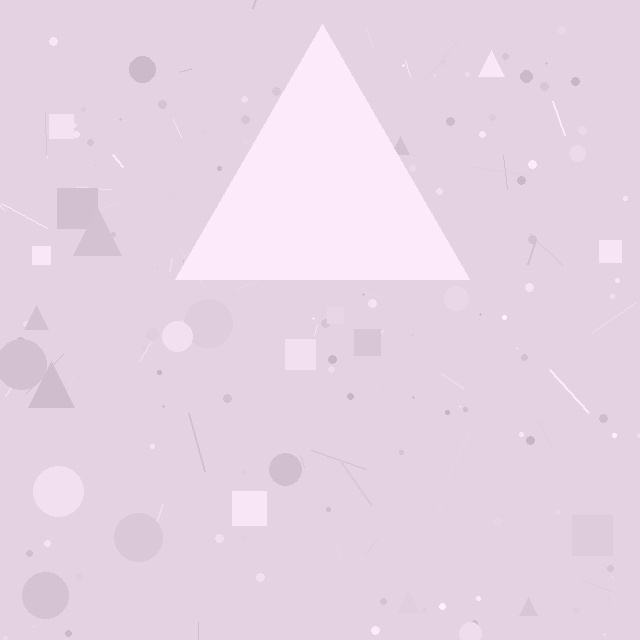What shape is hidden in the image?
A triangle is hidden in the image.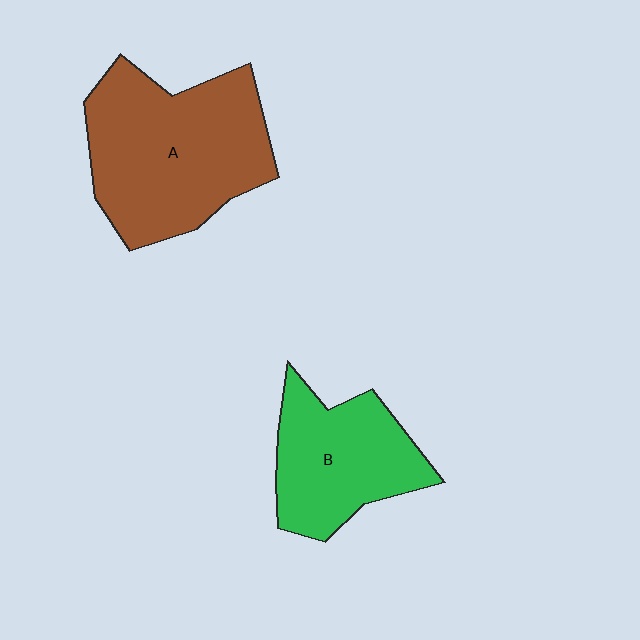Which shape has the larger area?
Shape A (brown).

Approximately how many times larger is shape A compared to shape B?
Approximately 1.5 times.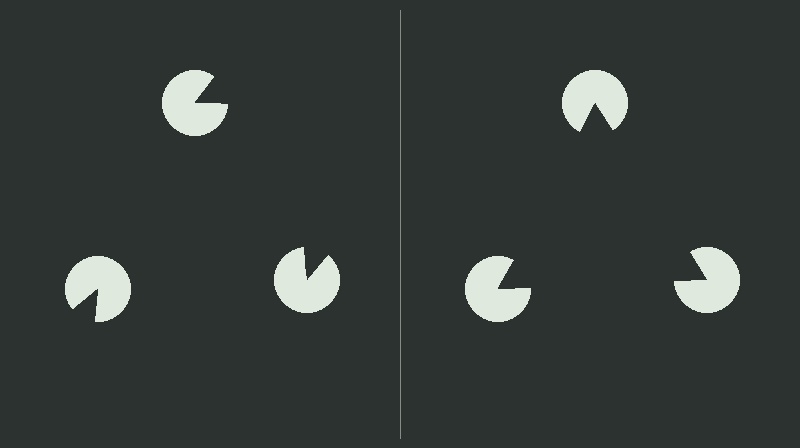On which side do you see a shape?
An illusory triangle appears on the right side. On the left side the wedge cuts are rotated, so no coherent shape forms.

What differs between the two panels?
The pac-man discs are positioned identically on both sides; only the wedge orientations differ. On the right they align to a triangle; on the left they are misaligned.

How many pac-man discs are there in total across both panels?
6 — 3 on each side.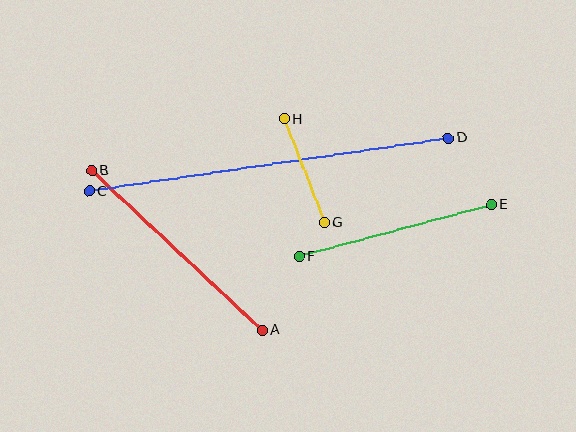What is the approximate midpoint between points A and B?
The midpoint is at approximately (177, 250) pixels.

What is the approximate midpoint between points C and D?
The midpoint is at approximately (269, 165) pixels.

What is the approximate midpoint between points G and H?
The midpoint is at approximately (304, 171) pixels.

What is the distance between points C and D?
The distance is approximately 363 pixels.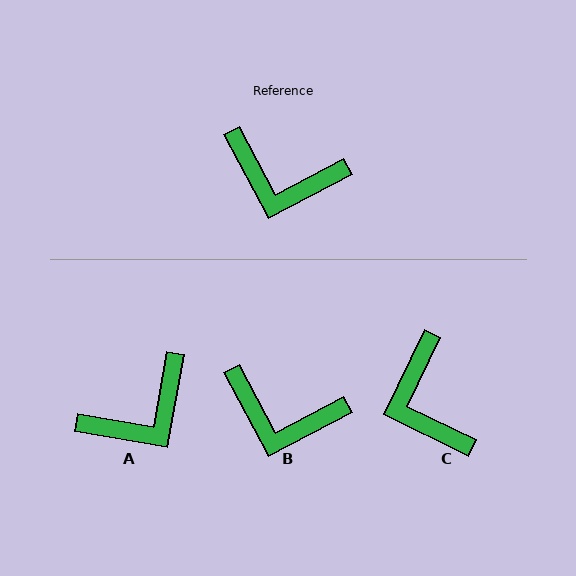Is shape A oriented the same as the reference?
No, it is off by about 52 degrees.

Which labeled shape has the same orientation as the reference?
B.